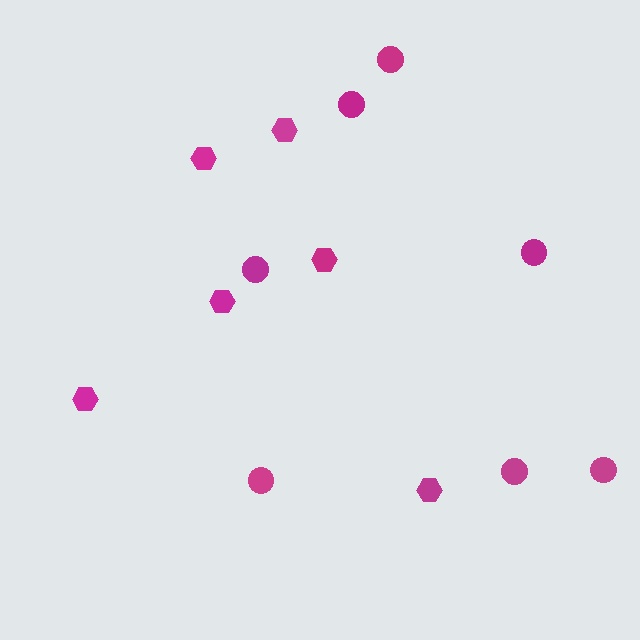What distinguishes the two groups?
There are 2 groups: one group of hexagons (6) and one group of circles (7).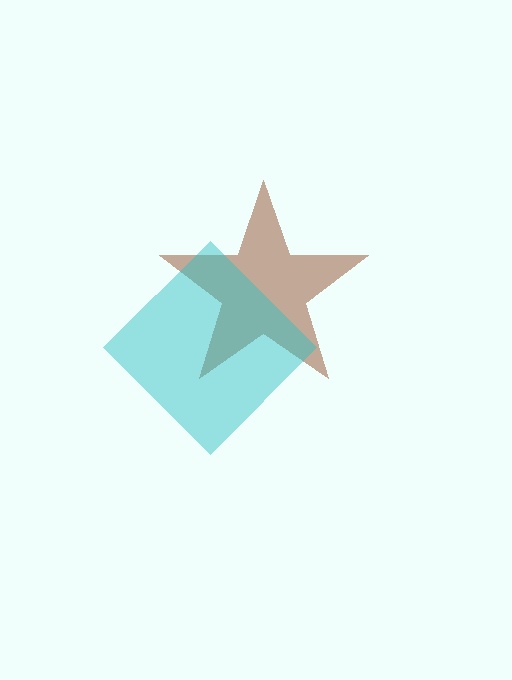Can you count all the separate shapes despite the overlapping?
Yes, there are 2 separate shapes.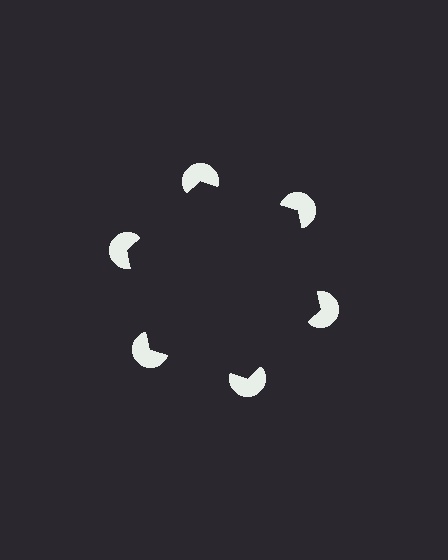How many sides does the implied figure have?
6 sides.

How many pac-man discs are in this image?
There are 6 — one at each vertex of the illusory hexagon.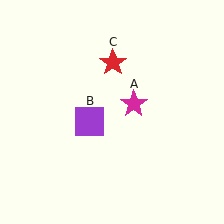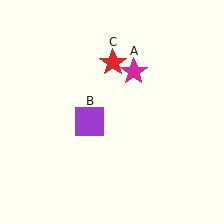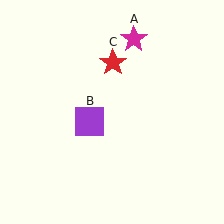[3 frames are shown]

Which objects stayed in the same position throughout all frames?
Purple square (object B) and red star (object C) remained stationary.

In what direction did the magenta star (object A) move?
The magenta star (object A) moved up.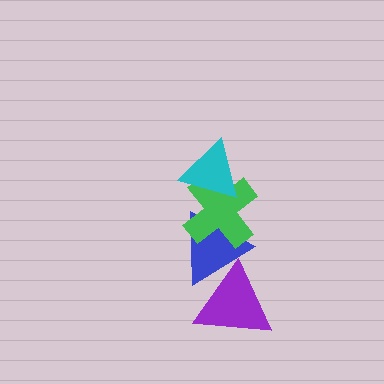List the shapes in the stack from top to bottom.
From top to bottom: the cyan triangle, the green cross, the blue triangle, the purple triangle.